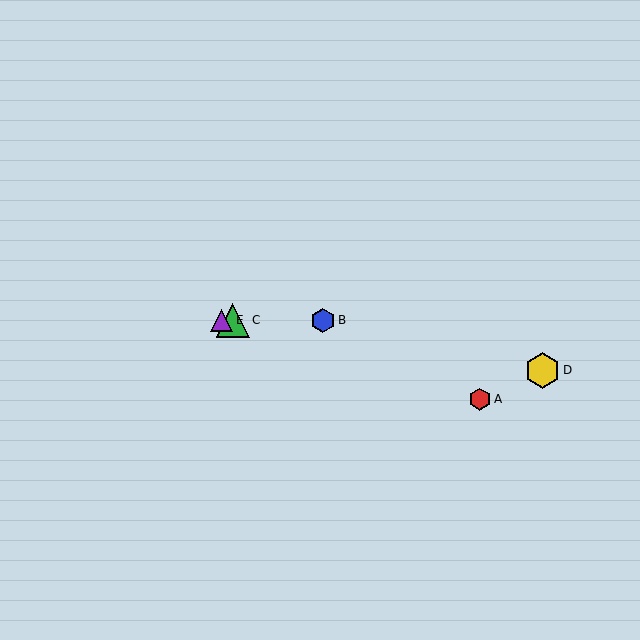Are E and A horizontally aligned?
No, E is at y≈320 and A is at y≈399.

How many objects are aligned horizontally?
3 objects (B, C, E) are aligned horizontally.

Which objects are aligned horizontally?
Objects B, C, E are aligned horizontally.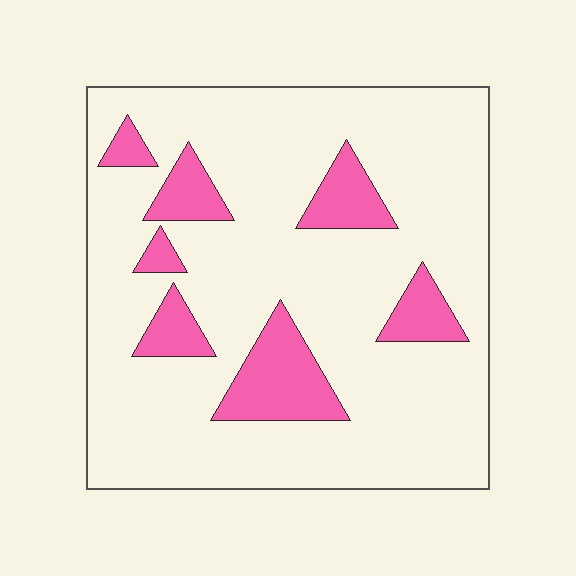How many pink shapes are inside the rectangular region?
7.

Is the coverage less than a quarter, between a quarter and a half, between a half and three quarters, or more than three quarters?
Less than a quarter.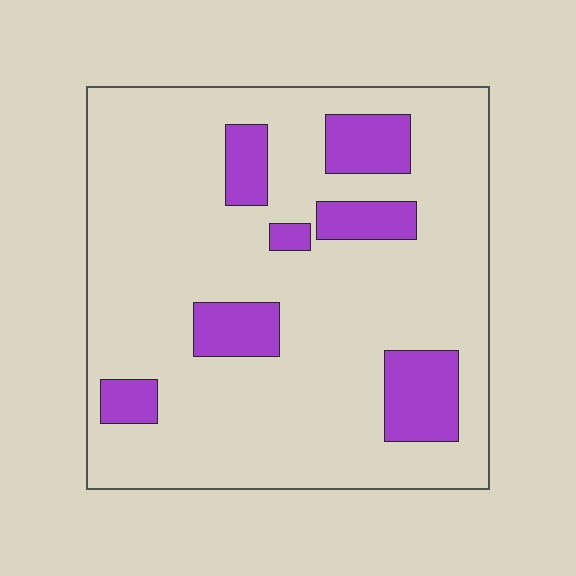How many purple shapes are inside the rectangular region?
7.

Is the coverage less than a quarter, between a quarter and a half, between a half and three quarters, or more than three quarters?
Less than a quarter.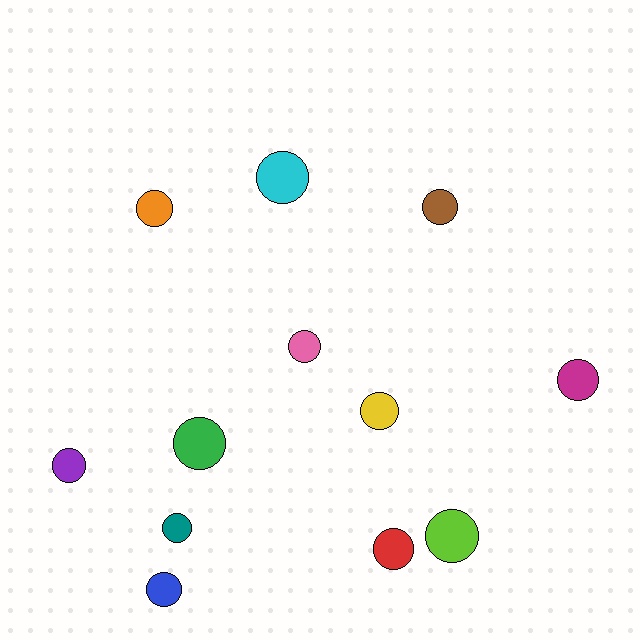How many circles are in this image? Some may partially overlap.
There are 12 circles.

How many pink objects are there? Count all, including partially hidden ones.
There is 1 pink object.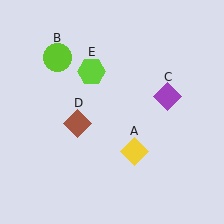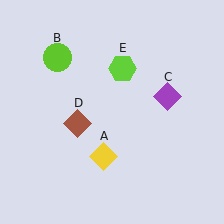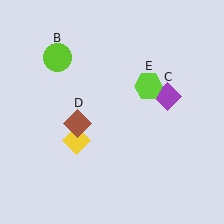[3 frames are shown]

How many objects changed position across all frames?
2 objects changed position: yellow diamond (object A), lime hexagon (object E).